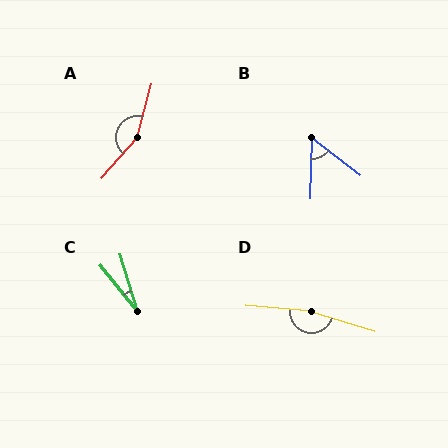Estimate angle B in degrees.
Approximately 54 degrees.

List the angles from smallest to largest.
C (22°), B (54°), A (154°), D (167°).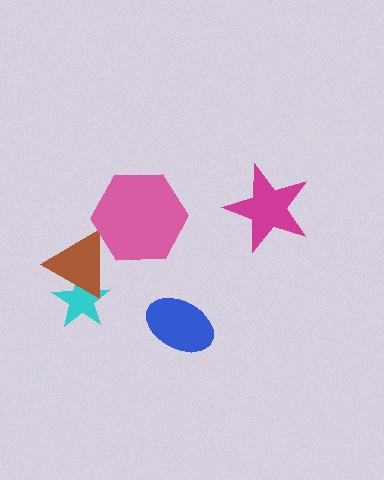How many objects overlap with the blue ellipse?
0 objects overlap with the blue ellipse.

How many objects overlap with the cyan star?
1 object overlaps with the cyan star.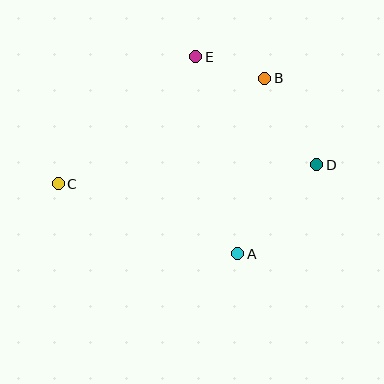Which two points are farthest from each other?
Points C and D are farthest from each other.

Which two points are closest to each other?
Points B and E are closest to each other.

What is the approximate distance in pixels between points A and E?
The distance between A and E is approximately 201 pixels.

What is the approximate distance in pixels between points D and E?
The distance between D and E is approximately 162 pixels.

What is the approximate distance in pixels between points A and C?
The distance between A and C is approximately 193 pixels.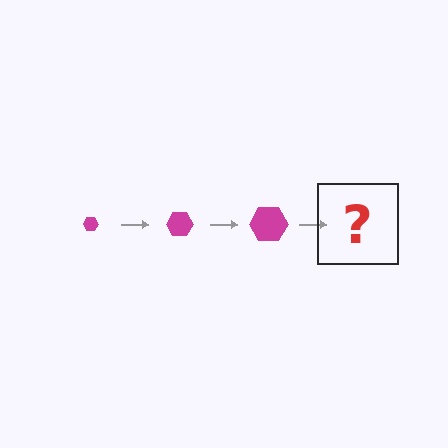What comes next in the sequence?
The next element should be a magenta hexagon, larger than the previous one.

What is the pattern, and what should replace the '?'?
The pattern is that the hexagon gets progressively larger each step. The '?' should be a magenta hexagon, larger than the previous one.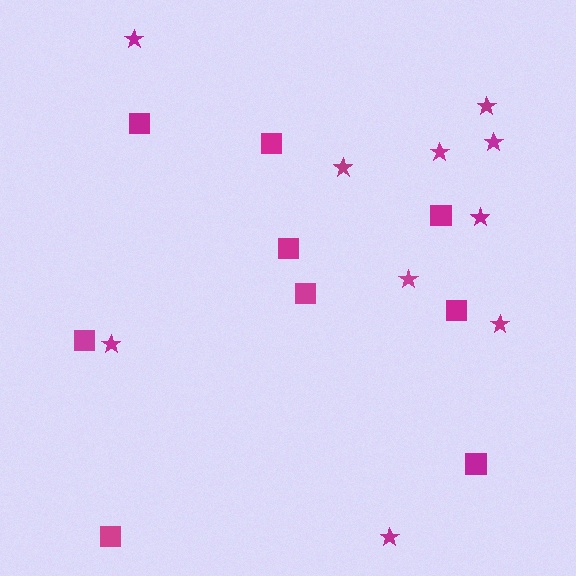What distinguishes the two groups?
There are 2 groups: one group of stars (10) and one group of squares (9).